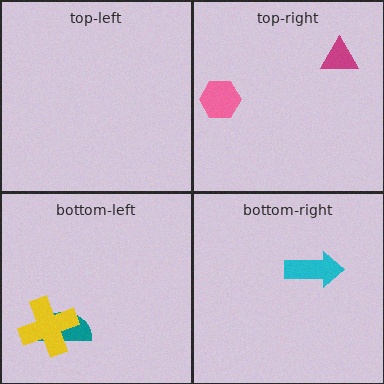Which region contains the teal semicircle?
The bottom-left region.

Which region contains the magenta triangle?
The top-right region.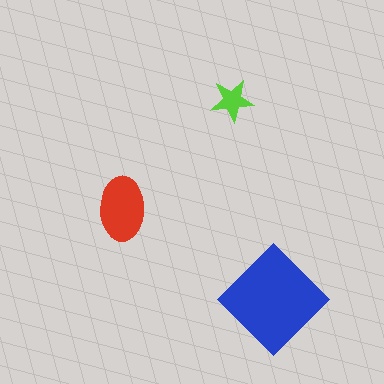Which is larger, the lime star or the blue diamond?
The blue diamond.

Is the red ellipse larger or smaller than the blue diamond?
Smaller.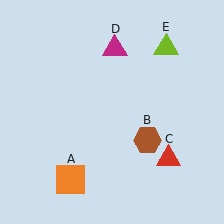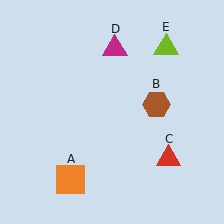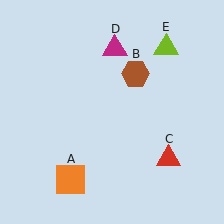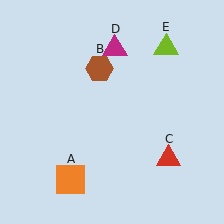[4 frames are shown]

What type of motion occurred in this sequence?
The brown hexagon (object B) rotated counterclockwise around the center of the scene.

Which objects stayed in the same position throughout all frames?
Orange square (object A) and red triangle (object C) and magenta triangle (object D) and lime triangle (object E) remained stationary.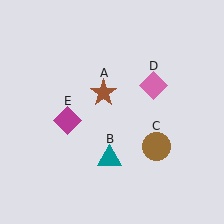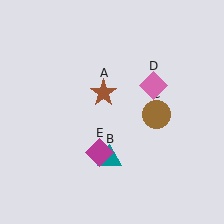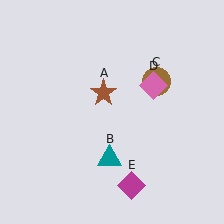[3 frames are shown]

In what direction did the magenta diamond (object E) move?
The magenta diamond (object E) moved down and to the right.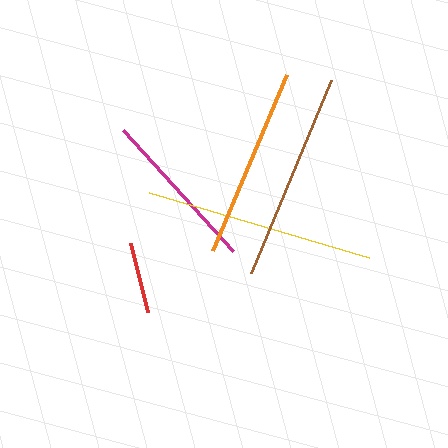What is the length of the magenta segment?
The magenta segment is approximately 164 pixels long.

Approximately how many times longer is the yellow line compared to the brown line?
The yellow line is approximately 1.1 times the length of the brown line.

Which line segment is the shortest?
The red line is the shortest at approximately 71 pixels.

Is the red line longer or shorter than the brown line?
The brown line is longer than the red line.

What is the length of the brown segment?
The brown segment is approximately 208 pixels long.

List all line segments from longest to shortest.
From longest to shortest: yellow, brown, orange, magenta, red.